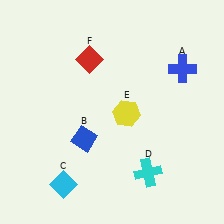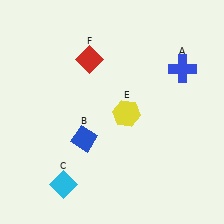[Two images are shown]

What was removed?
The cyan cross (D) was removed in Image 2.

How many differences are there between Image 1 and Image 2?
There is 1 difference between the two images.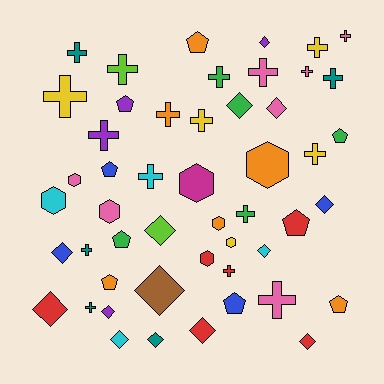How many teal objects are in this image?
There are 5 teal objects.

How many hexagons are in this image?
There are 8 hexagons.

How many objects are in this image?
There are 50 objects.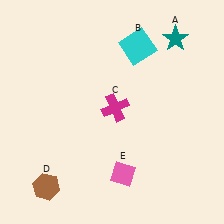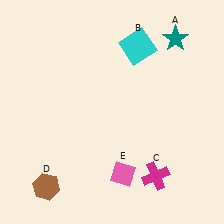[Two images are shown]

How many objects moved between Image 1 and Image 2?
1 object moved between the two images.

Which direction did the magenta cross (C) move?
The magenta cross (C) moved down.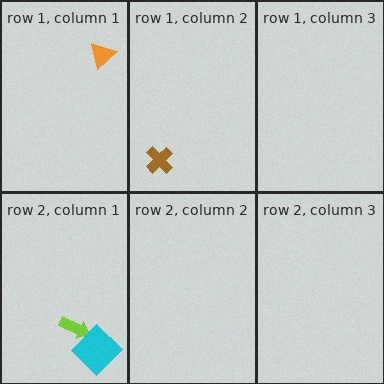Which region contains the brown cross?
The row 1, column 2 region.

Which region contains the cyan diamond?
The row 2, column 1 region.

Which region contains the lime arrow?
The row 2, column 1 region.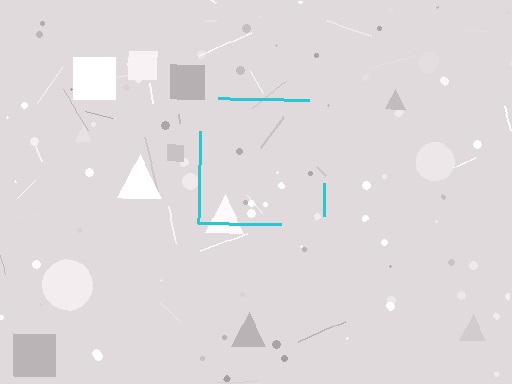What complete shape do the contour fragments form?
The contour fragments form a square.